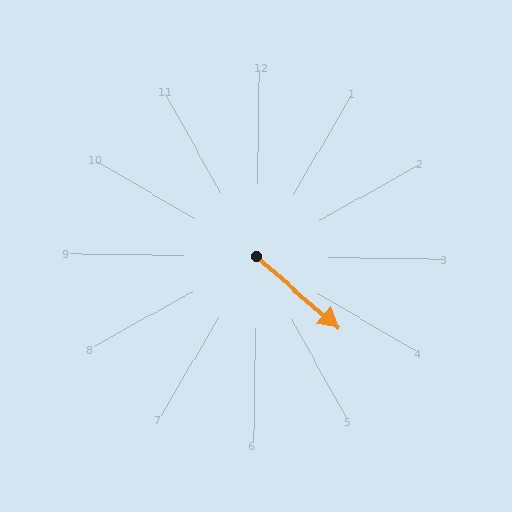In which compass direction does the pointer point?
Southeast.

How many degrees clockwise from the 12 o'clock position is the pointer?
Approximately 130 degrees.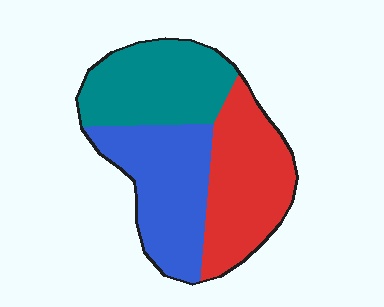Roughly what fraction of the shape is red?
Red covers 34% of the shape.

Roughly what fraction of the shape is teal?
Teal covers around 30% of the shape.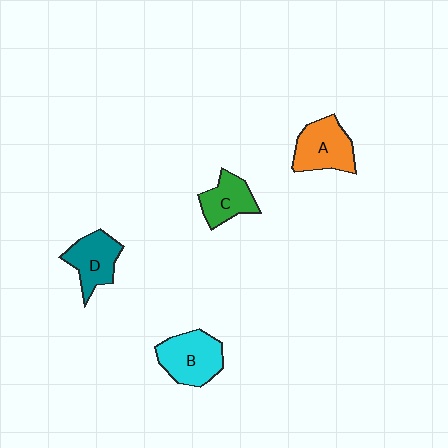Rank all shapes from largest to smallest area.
From largest to smallest: B (cyan), A (orange), D (teal), C (green).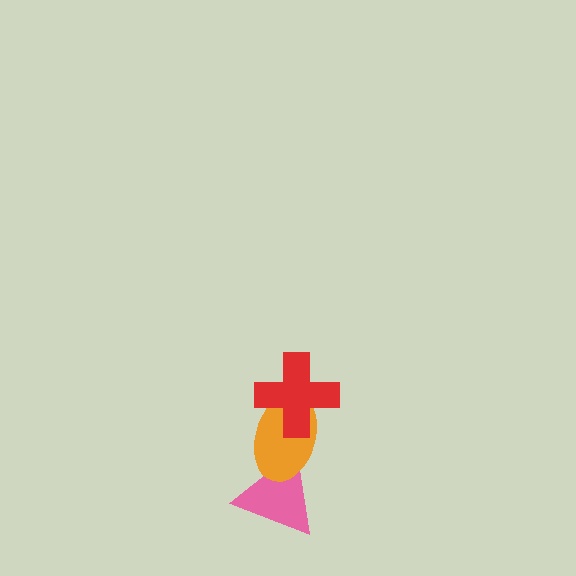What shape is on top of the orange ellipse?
The red cross is on top of the orange ellipse.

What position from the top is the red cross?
The red cross is 1st from the top.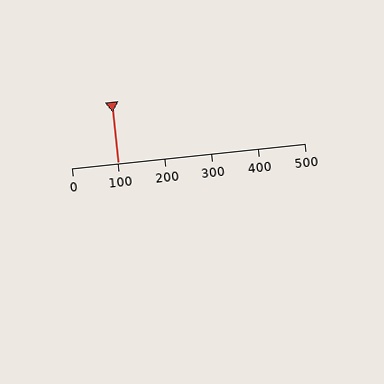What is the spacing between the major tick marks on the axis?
The major ticks are spaced 100 apart.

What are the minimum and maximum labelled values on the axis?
The axis runs from 0 to 500.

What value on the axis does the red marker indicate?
The marker indicates approximately 100.